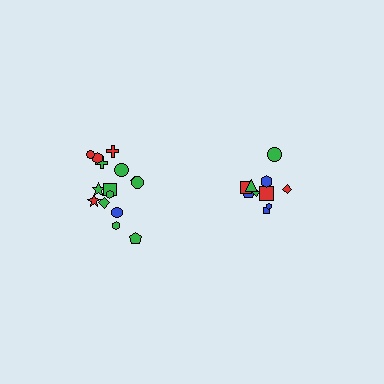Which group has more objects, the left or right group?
The left group.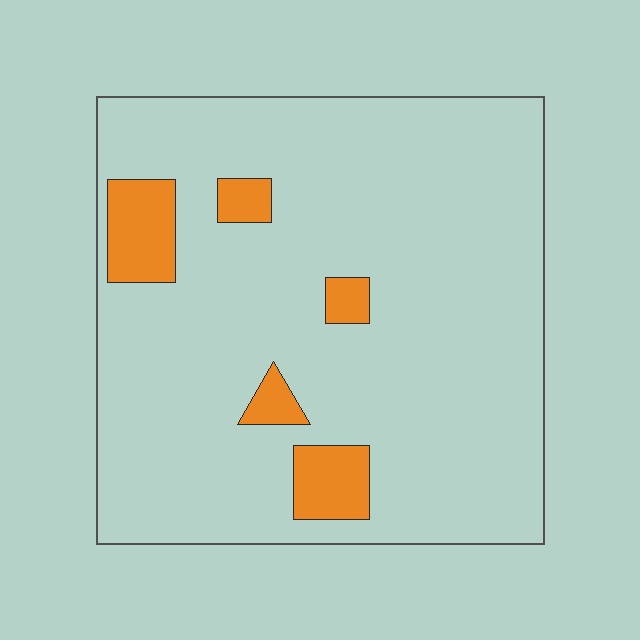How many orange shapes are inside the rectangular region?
5.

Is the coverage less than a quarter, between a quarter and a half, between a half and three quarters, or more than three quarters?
Less than a quarter.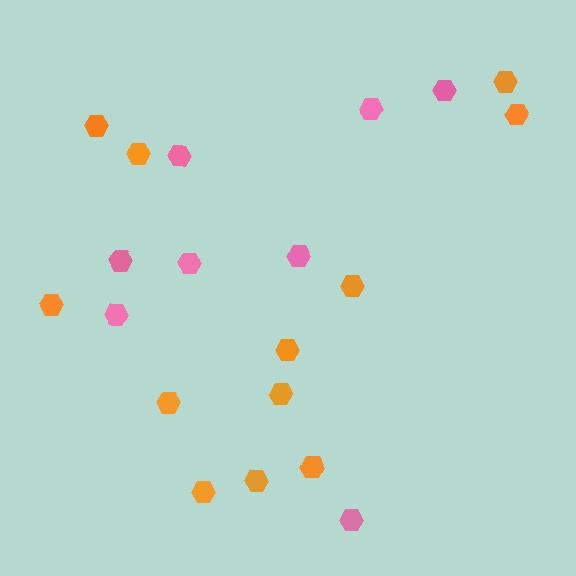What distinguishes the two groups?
There are 2 groups: one group of orange hexagons (12) and one group of pink hexagons (8).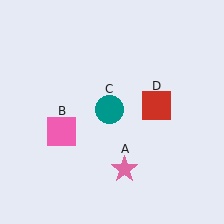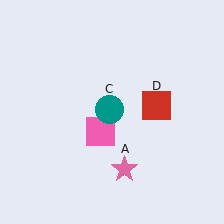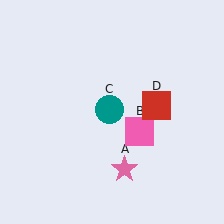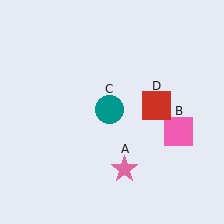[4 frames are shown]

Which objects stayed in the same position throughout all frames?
Pink star (object A) and teal circle (object C) and red square (object D) remained stationary.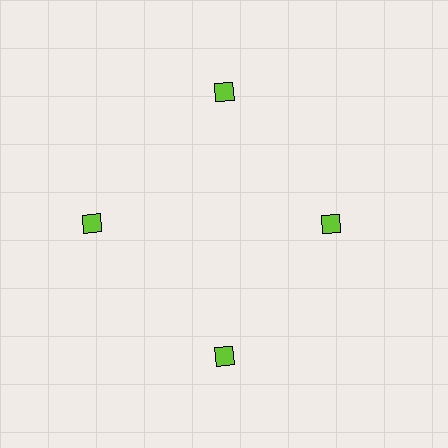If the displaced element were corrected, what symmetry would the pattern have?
It would have 4-fold rotational symmetry — the pattern would map onto itself every 90 degrees.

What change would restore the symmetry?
The symmetry would be restored by moving it outward, back onto the ring so that all 4 diamonds sit at equal angles and equal distance from the center.